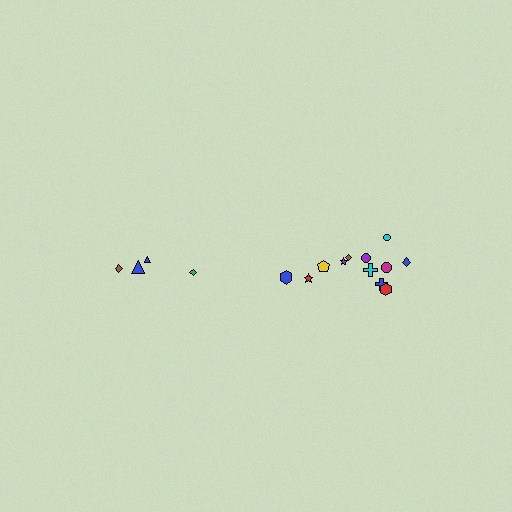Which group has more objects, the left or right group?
The right group.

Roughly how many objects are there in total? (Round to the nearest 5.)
Roughly 15 objects in total.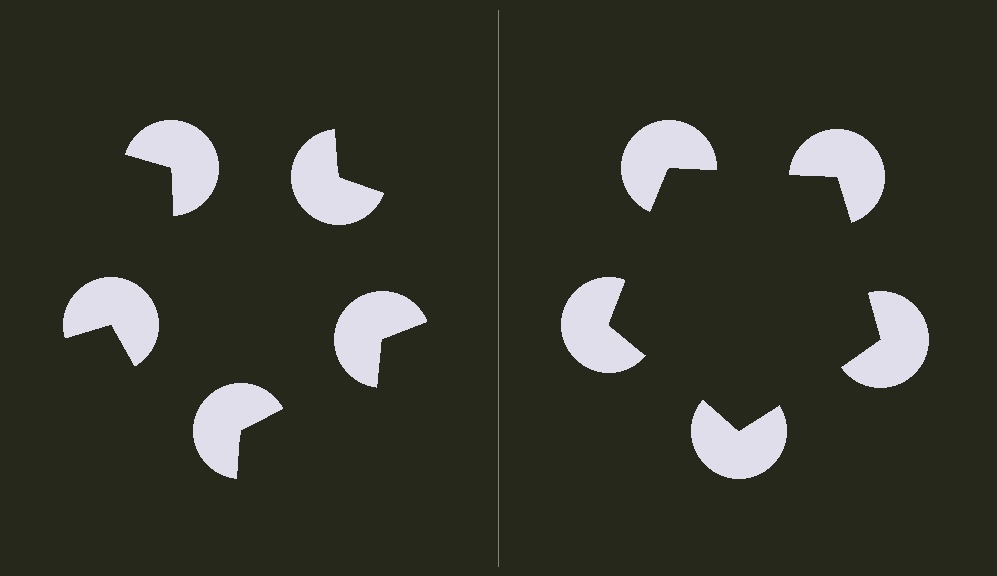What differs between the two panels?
The pac-man discs are positioned identically on both sides; only the wedge orientations differ. On the right they align to a pentagon; on the left they are misaligned.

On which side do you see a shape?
An illusory pentagon appears on the right side. On the left side the wedge cuts are rotated, so no coherent shape forms.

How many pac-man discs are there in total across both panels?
10 — 5 on each side.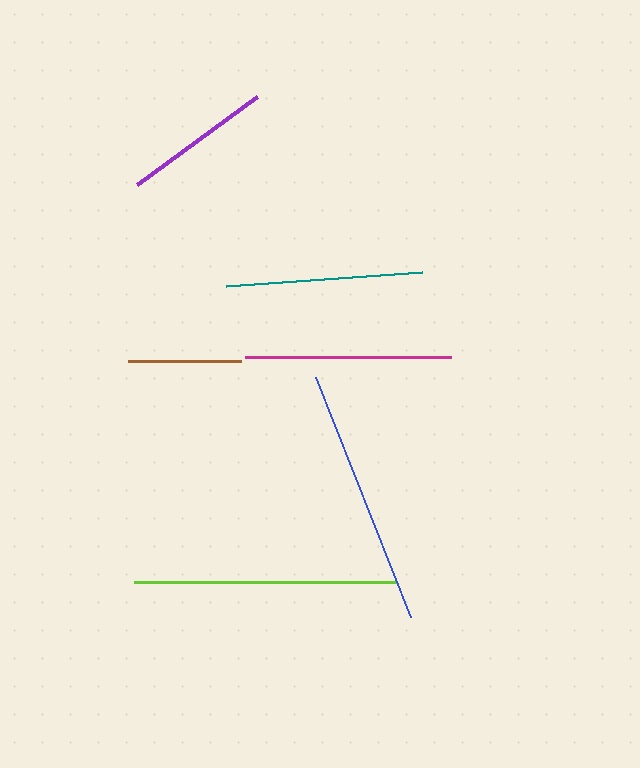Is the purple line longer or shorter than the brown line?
The purple line is longer than the brown line.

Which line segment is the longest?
The lime line is the longest at approximately 262 pixels.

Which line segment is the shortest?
The brown line is the shortest at approximately 113 pixels.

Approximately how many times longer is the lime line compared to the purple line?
The lime line is approximately 1.8 times the length of the purple line.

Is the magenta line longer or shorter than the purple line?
The magenta line is longer than the purple line.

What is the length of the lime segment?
The lime segment is approximately 262 pixels long.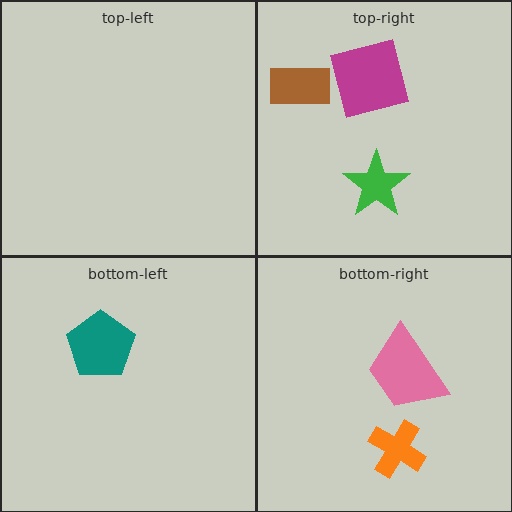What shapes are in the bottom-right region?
The orange cross, the pink trapezoid.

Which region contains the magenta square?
The top-right region.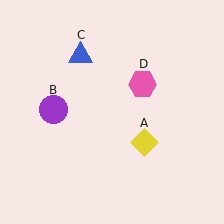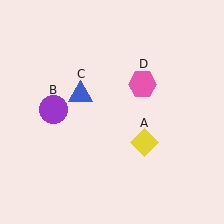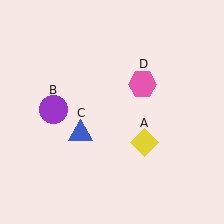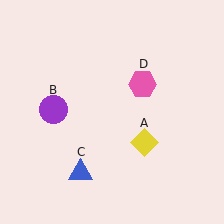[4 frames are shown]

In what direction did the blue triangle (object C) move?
The blue triangle (object C) moved down.